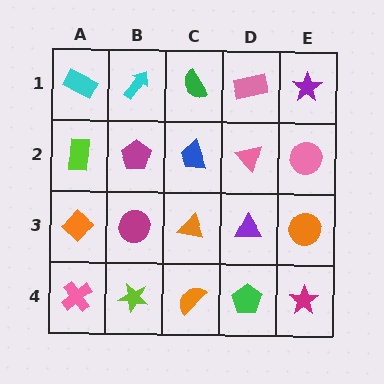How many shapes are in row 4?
5 shapes.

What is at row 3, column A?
An orange diamond.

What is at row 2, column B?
A magenta pentagon.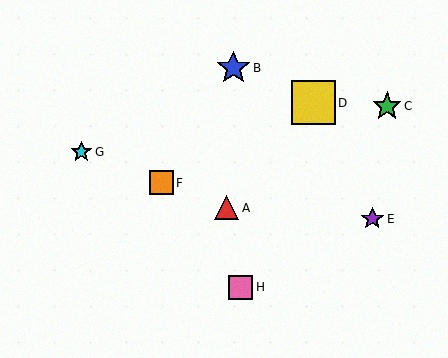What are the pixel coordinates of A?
Object A is at (227, 208).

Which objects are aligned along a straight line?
Objects A, F, G are aligned along a straight line.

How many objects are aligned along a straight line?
3 objects (A, F, G) are aligned along a straight line.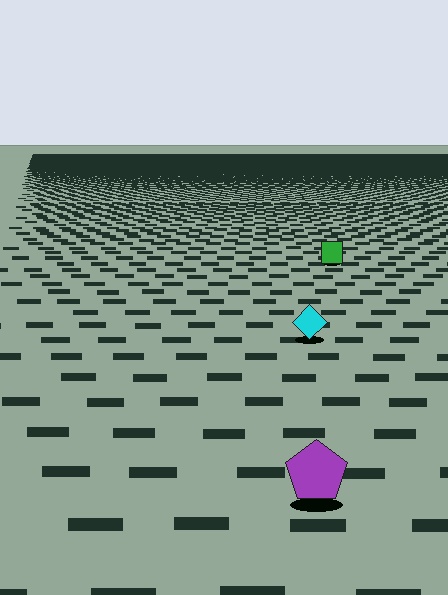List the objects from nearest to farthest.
From nearest to farthest: the purple pentagon, the cyan diamond, the green square.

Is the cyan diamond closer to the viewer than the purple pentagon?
No. The purple pentagon is closer — you can tell from the texture gradient: the ground texture is coarser near it.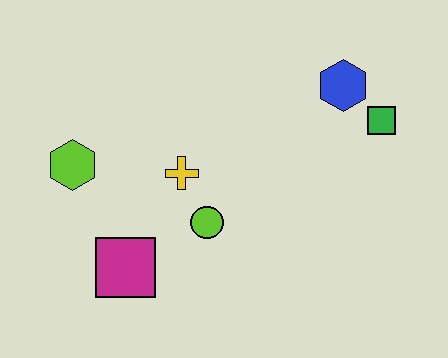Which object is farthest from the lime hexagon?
The green square is farthest from the lime hexagon.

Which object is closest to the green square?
The blue hexagon is closest to the green square.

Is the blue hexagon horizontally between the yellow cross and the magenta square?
No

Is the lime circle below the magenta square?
No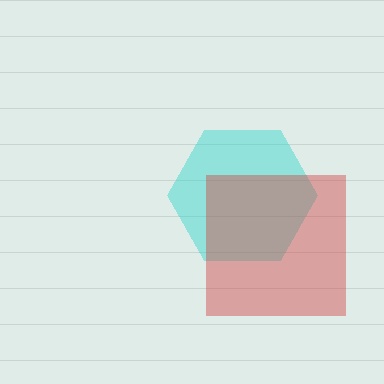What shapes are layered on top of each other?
The layered shapes are: a cyan hexagon, a red square.